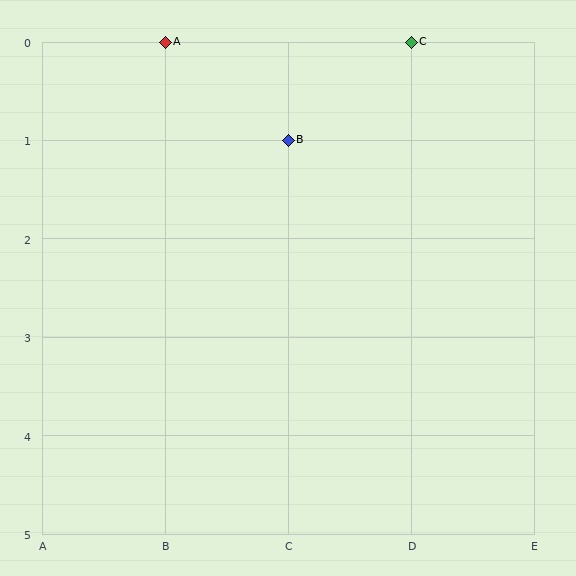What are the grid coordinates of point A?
Point A is at grid coordinates (B, 0).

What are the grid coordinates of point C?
Point C is at grid coordinates (D, 0).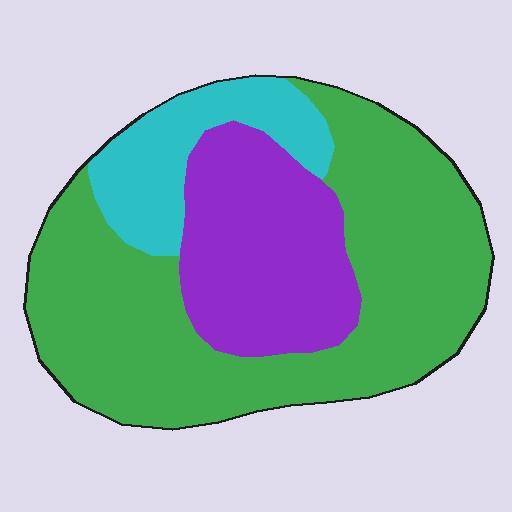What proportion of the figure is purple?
Purple covers around 25% of the figure.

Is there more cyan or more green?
Green.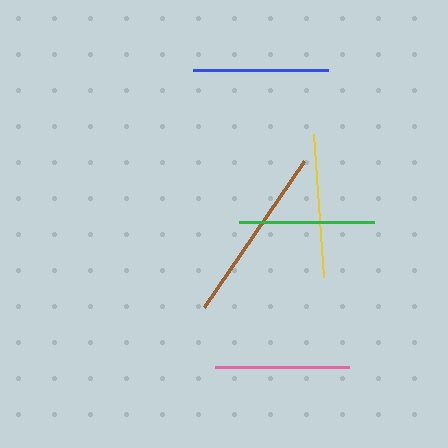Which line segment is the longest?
The brown line is the longest at approximately 177 pixels.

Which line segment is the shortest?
The pink line is the shortest at approximately 134 pixels.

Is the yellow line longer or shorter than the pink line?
The yellow line is longer than the pink line.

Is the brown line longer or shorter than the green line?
The brown line is longer than the green line.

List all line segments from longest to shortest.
From longest to shortest: brown, yellow, green, blue, pink.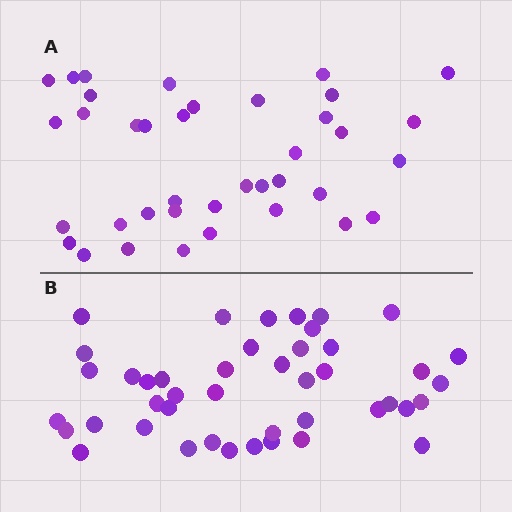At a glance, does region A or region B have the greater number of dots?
Region B (the bottom region) has more dots.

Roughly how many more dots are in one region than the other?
Region B has about 6 more dots than region A.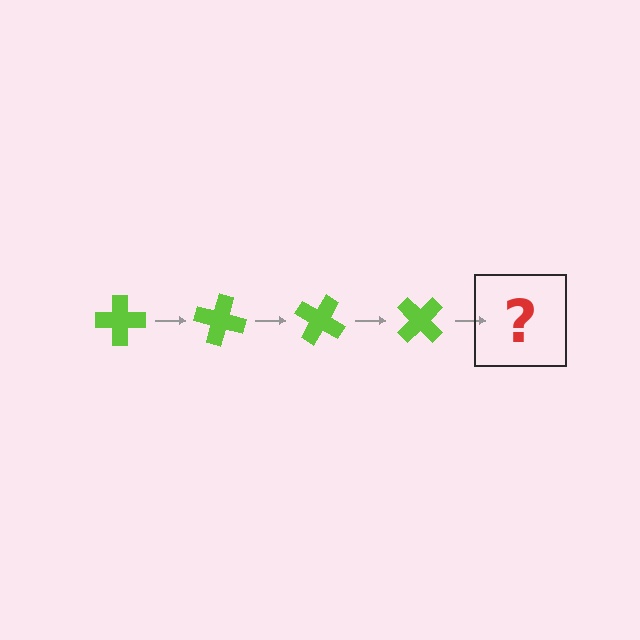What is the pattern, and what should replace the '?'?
The pattern is that the cross rotates 15 degrees each step. The '?' should be a lime cross rotated 60 degrees.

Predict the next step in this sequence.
The next step is a lime cross rotated 60 degrees.